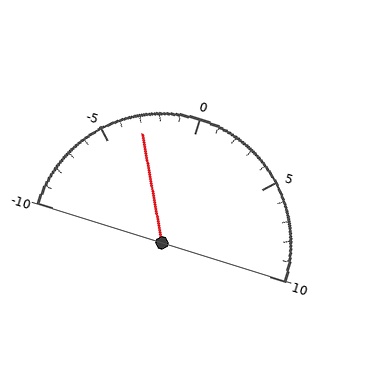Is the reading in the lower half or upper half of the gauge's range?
The reading is in the lower half of the range (-10 to 10).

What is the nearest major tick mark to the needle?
The nearest major tick mark is -5.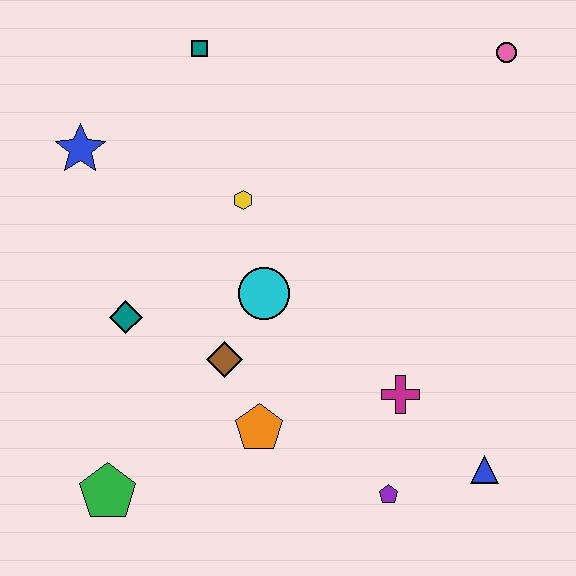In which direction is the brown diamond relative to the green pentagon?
The brown diamond is above the green pentagon.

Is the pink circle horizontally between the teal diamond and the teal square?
No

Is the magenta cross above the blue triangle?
Yes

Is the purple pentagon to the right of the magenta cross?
No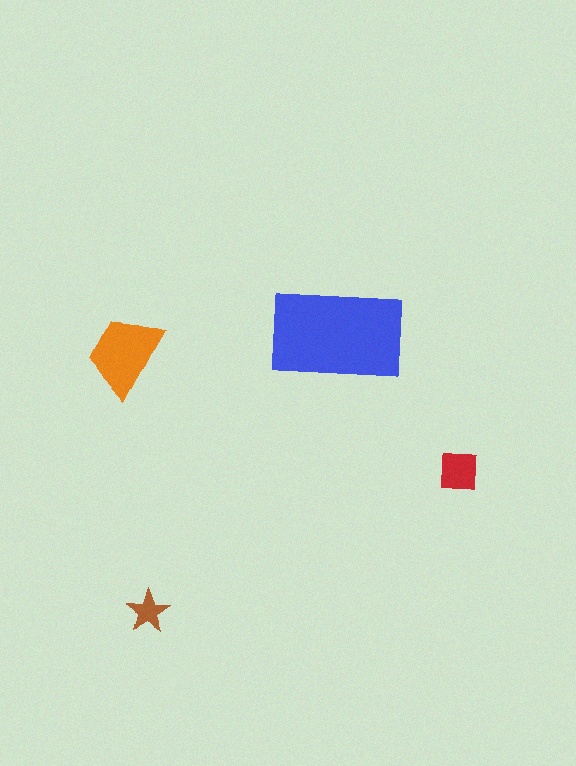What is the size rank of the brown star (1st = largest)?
4th.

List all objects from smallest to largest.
The brown star, the red square, the orange trapezoid, the blue rectangle.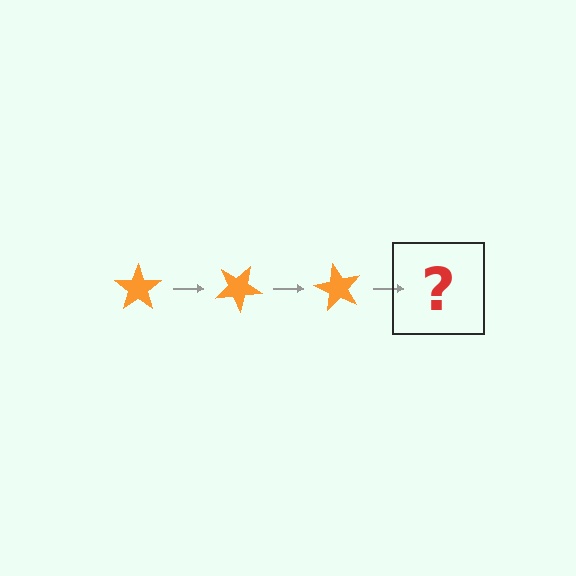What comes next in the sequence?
The next element should be an orange star rotated 90 degrees.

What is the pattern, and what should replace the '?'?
The pattern is that the star rotates 30 degrees each step. The '?' should be an orange star rotated 90 degrees.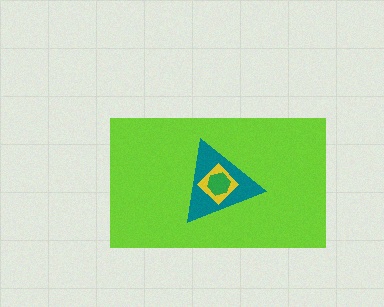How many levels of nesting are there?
4.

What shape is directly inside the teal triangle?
The yellow diamond.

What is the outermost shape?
The lime rectangle.